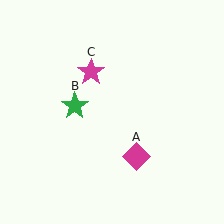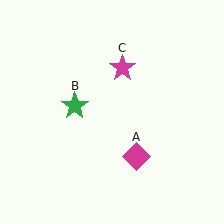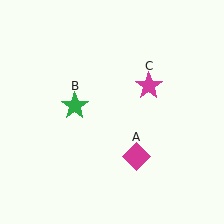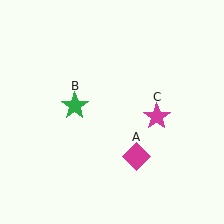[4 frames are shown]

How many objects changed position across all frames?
1 object changed position: magenta star (object C).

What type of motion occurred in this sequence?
The magenta star (object C) rotated clockwise around the center of the scene.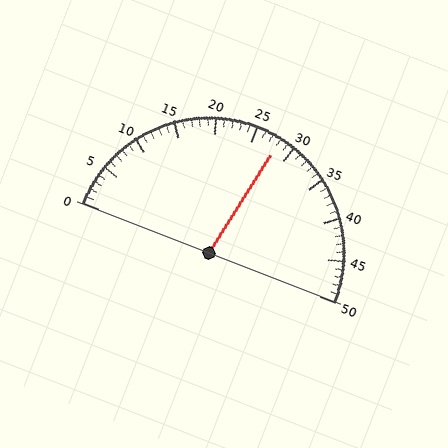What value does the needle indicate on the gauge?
The needle indicates approximately 28.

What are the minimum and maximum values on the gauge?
The gauge ranges from 0 to 50.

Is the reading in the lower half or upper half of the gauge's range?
The reading is in the upper half of the range (0 to 50).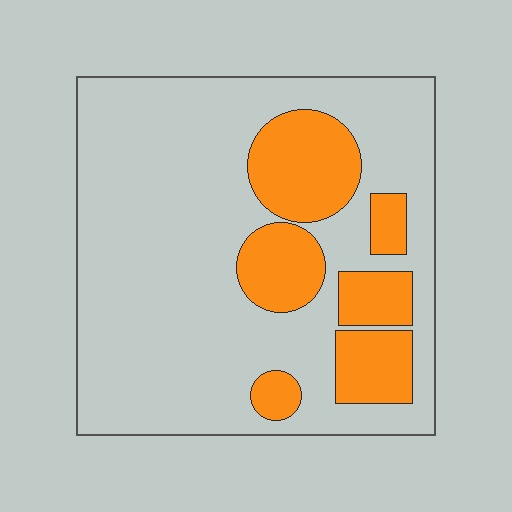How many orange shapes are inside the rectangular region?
6.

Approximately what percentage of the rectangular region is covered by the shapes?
Approximately 25%.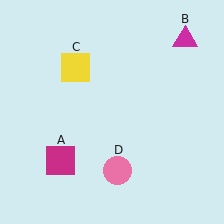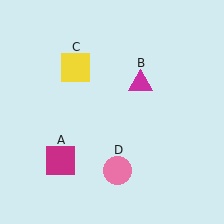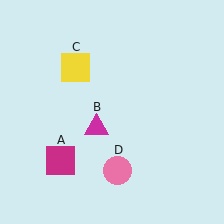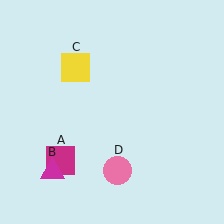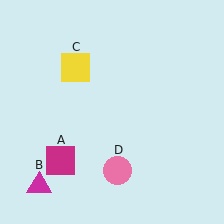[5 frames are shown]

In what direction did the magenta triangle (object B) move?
The magenta triangle (object B) moved down and to the left.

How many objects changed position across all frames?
1 object changed position: magenta triangle (object B).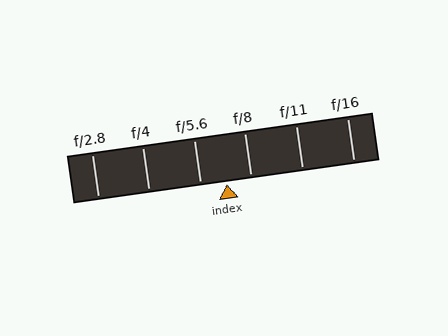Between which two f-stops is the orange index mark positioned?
The index mark is between f/5.6 and f/8.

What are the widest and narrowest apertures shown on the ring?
The widest aperture shown is f/2.8 and the narrowest is f/16.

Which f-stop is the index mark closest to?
The index mark is closest to f/8.